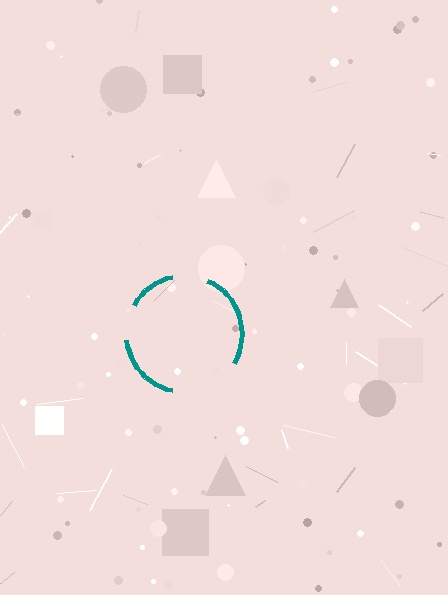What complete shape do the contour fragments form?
The contour fragments form a circle.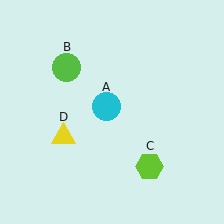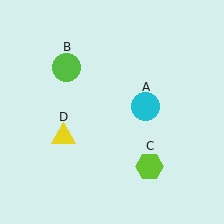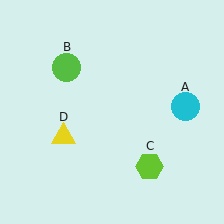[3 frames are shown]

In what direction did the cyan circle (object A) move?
The cyan circle (object A) moved right.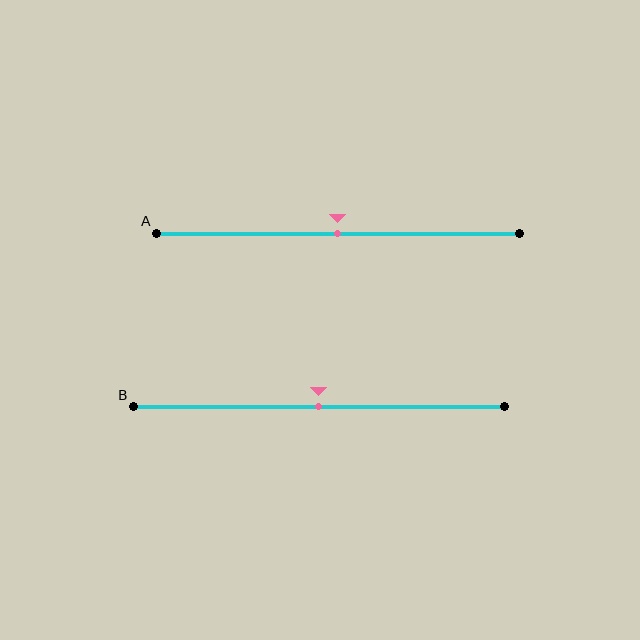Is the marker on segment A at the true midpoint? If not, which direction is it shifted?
Yes, the marker on segment A is at the true midpoint.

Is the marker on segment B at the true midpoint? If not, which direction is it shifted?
Yes, the marker on segment B is at the true midpoint.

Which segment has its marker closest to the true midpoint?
Segment A has its marker closest to the true midpoint.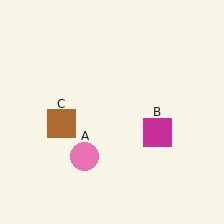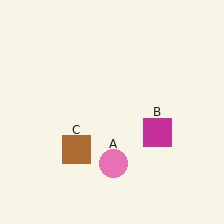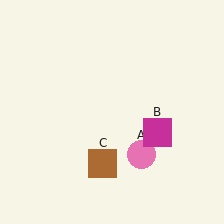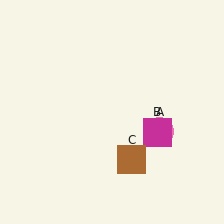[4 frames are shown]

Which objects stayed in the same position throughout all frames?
Magenta square (object B) remained stationary.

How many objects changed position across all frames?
2 objects changed position: pink circle (object A), brown square (object C).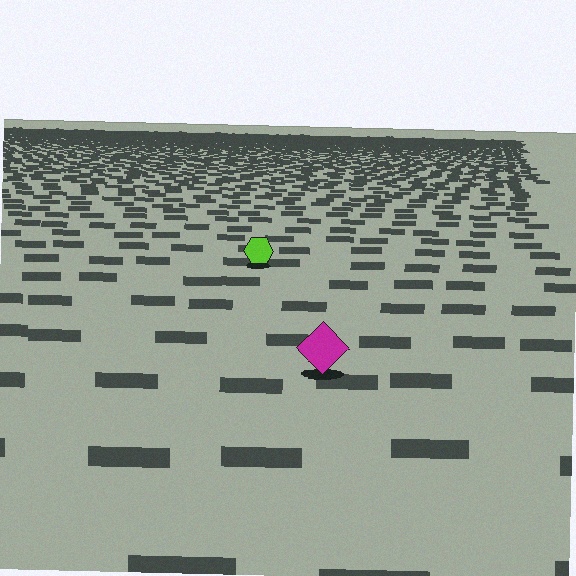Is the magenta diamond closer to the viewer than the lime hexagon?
Yes. The magenta diamond is closer — you can tell from the texture gradient: the ground texture is coarser near it.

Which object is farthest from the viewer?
The lime hexagon is farthest from the viewer. It appears smaller and the ground texture around it is denser.